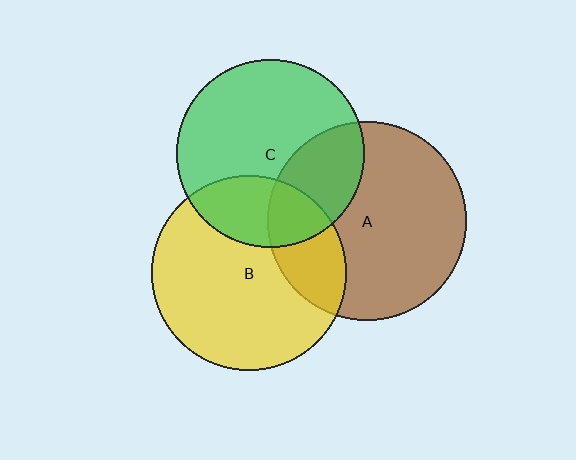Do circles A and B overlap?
Yes.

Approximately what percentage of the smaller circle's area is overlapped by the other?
Approximately 25%.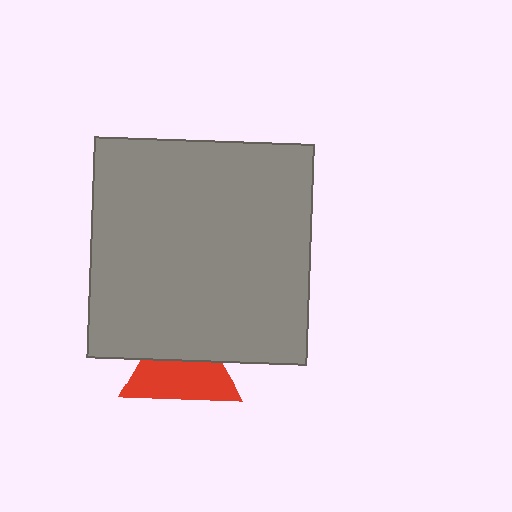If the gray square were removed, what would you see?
You would see the complete red triangle.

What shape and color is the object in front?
The object in front is a gray square.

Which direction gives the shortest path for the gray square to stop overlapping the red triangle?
Moving up gives the shortest separation.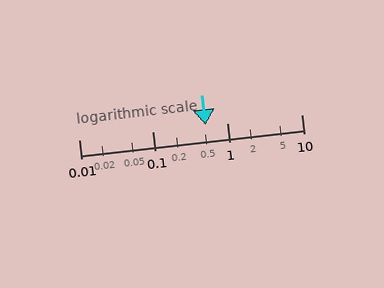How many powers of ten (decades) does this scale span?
The scale spans 3 decades, from 0.01 to 10.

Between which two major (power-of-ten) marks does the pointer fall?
The pointer is between 0.1 and 1.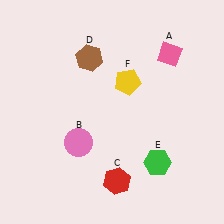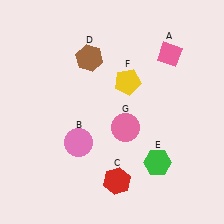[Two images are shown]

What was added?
A pink circle (G) was added in Image 2.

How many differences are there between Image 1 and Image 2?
There is 1 difference between the two images.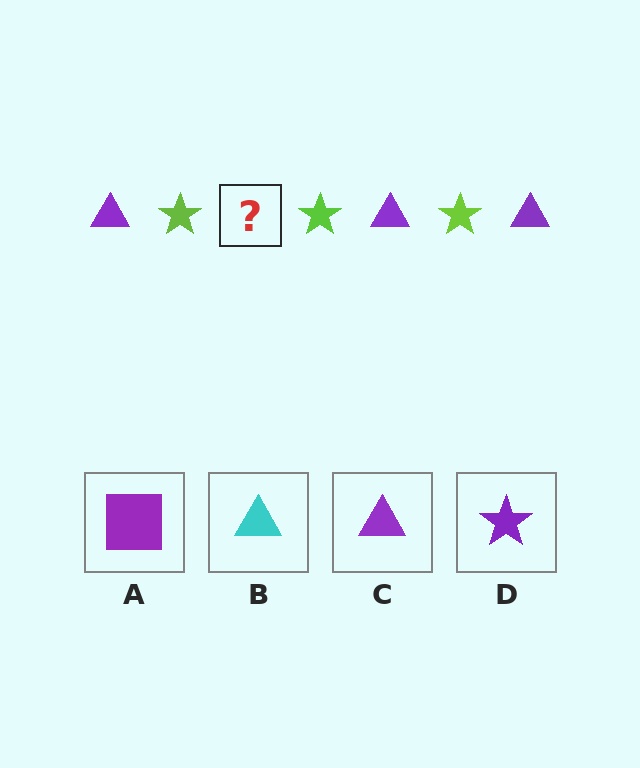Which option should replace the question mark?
Option C.